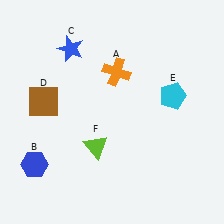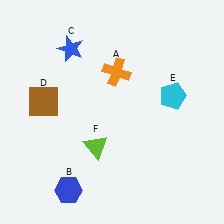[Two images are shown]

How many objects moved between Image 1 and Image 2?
1 object moved between the two images.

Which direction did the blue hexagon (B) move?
The blue hexagon (B) moved right.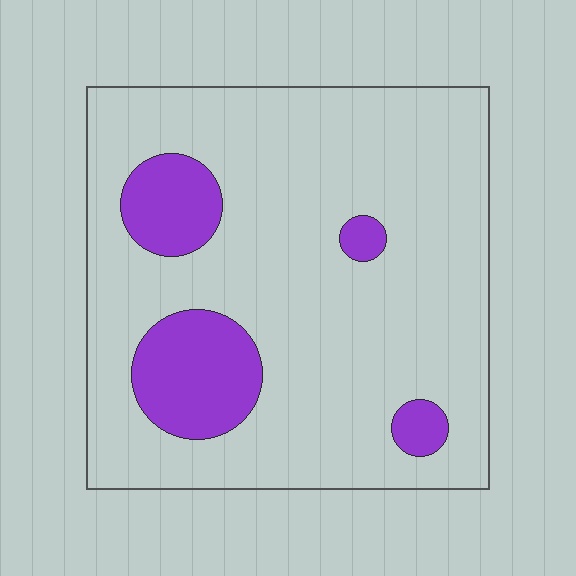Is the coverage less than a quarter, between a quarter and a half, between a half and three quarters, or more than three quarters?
Less than a quarter.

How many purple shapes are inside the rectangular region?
4.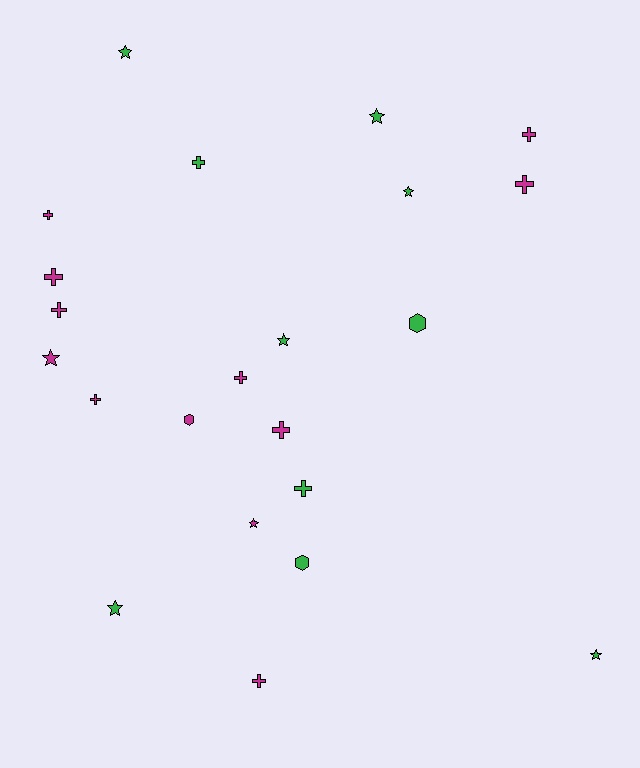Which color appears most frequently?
Magenta, with 12 objects.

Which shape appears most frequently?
Cross, with 11 objects.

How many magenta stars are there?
There are 2 magenta stars.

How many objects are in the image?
There are 22 objects.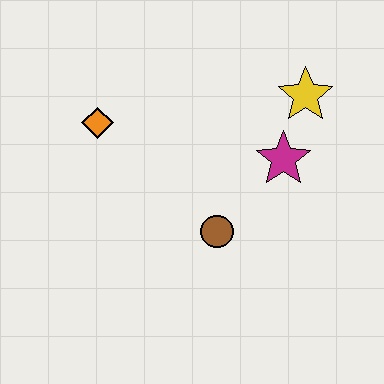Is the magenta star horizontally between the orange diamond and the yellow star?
Yes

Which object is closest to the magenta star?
The yellow star is closest to the magenta star.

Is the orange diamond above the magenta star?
Yes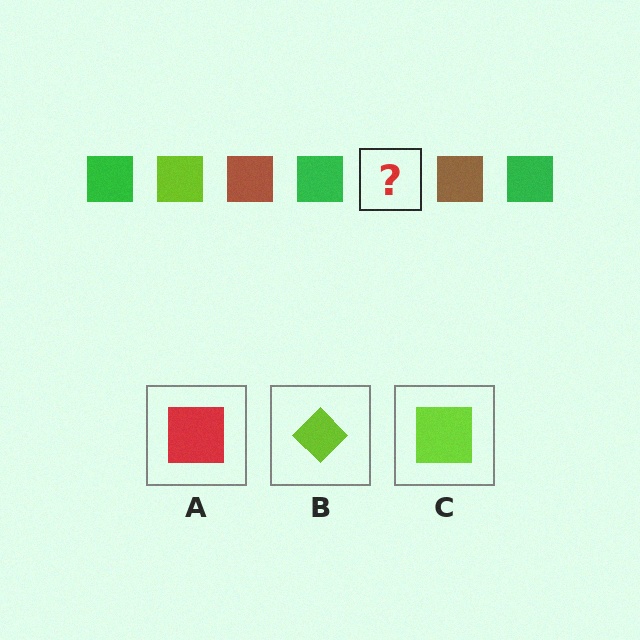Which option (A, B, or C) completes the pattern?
C.